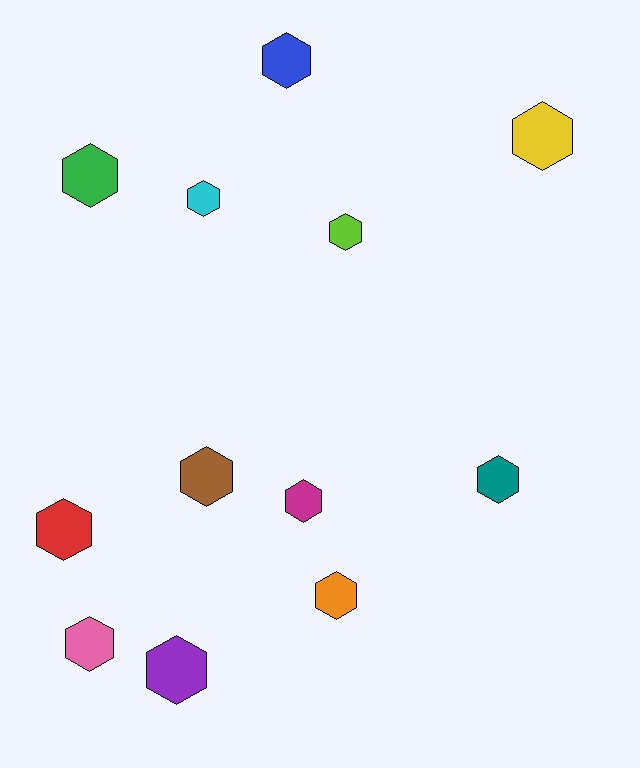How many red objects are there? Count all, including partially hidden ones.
There is 1 red object.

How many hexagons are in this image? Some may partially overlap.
There are 12 hexagons.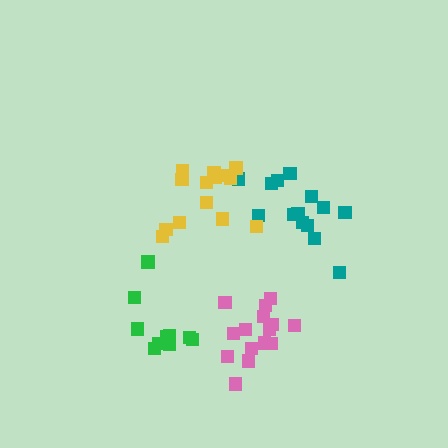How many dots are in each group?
Group 1: 15 dots, Group 2: 14 dots, Group 3: 14 dots, Group 4: 10 dots (53 total).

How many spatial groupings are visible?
There are 4 spatial groupings.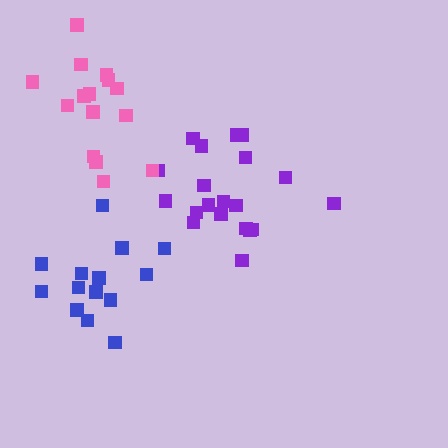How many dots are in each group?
Group 1: 20 dots, Group 2: 14 dots, Group 3: 15 dots (49 total).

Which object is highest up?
The pink cluster is topmost.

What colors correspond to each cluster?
The clusters are colored: purple, blue, pink.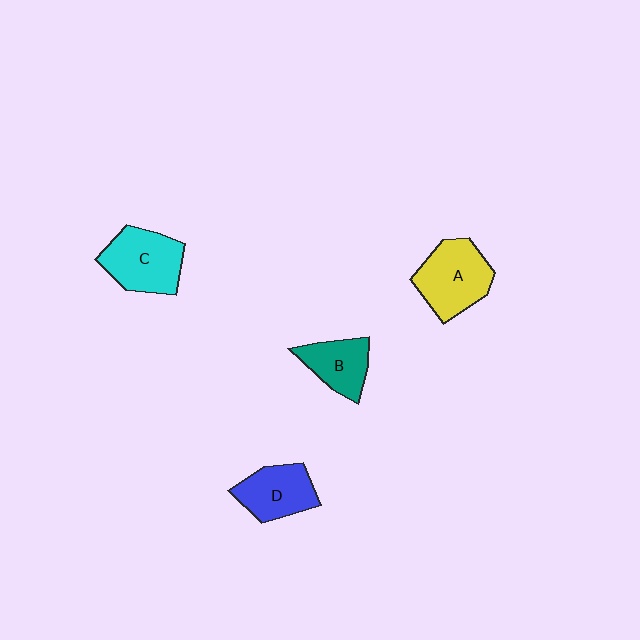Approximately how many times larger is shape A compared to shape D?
Approximately 1.2 times.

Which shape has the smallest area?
Shape B (teal).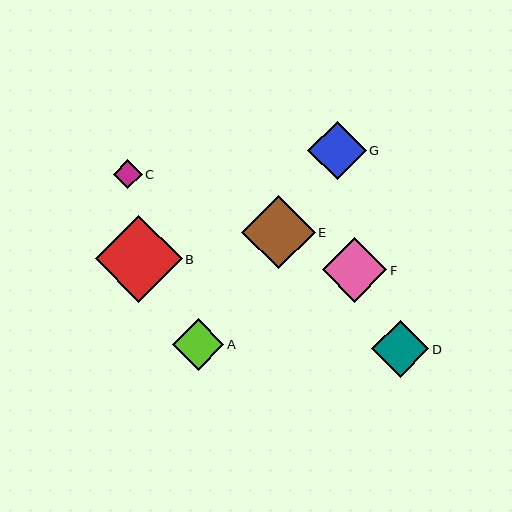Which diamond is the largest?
Diamond B is the largest with a size of approximately 87 pixels.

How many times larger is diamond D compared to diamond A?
Diamond D is approximately 1.1 times the size of diamond A.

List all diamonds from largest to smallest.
From largest to smallest: B, E, F, G, D, A, C.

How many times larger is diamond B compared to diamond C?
Diamond B is approximately 3.0 times the size of diamond C.